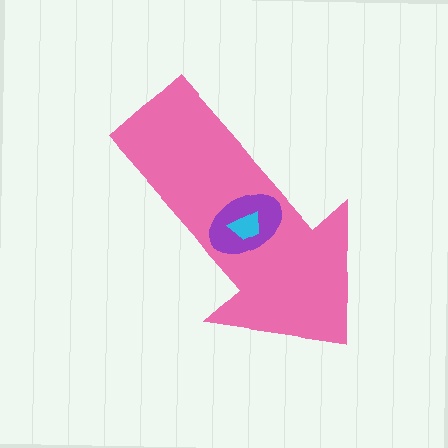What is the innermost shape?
The cyan trapezoid.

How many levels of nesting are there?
3.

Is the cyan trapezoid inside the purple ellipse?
Yes.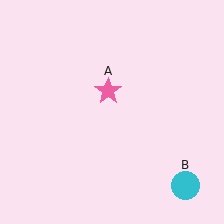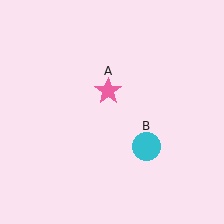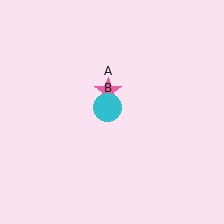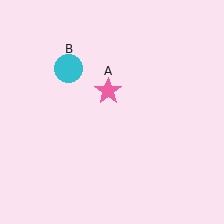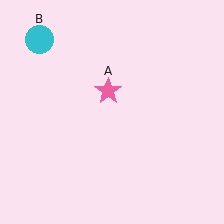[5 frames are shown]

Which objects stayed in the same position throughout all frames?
Pink star (object A) remained stationary.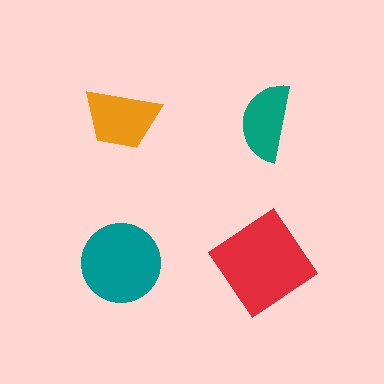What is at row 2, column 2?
A red diamond.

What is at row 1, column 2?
A teal semicircle.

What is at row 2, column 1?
A teal circle.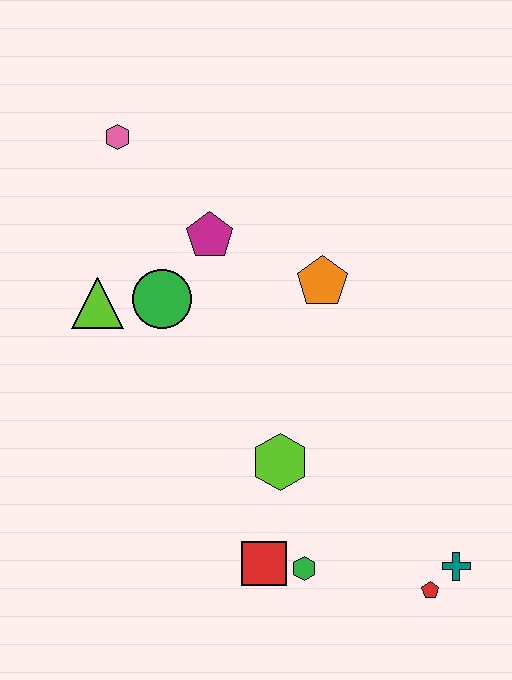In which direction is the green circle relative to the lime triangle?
The green circle is to the right of the lime triangle.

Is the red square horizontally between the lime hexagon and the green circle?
Yes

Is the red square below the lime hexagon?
Yes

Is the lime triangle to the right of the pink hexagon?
No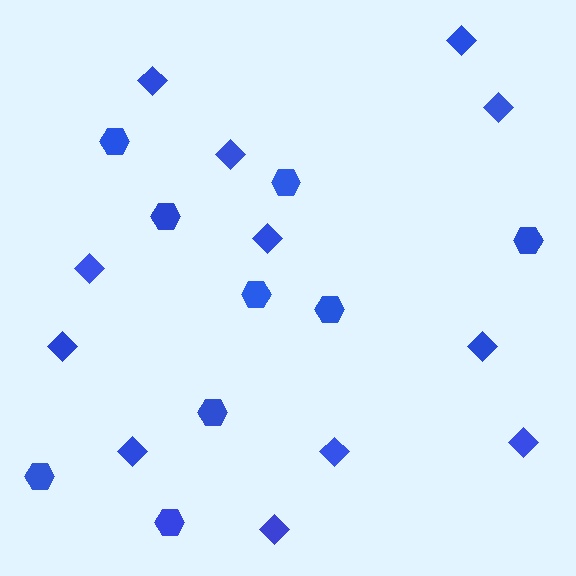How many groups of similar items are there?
There are 2 groups: one group of diamonds (12) and one group of hexagons (9).